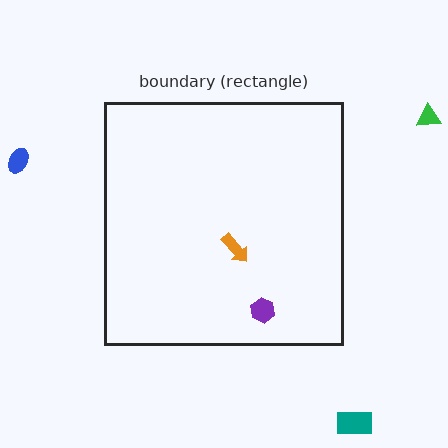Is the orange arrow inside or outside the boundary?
Inside.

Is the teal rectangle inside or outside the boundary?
Outside.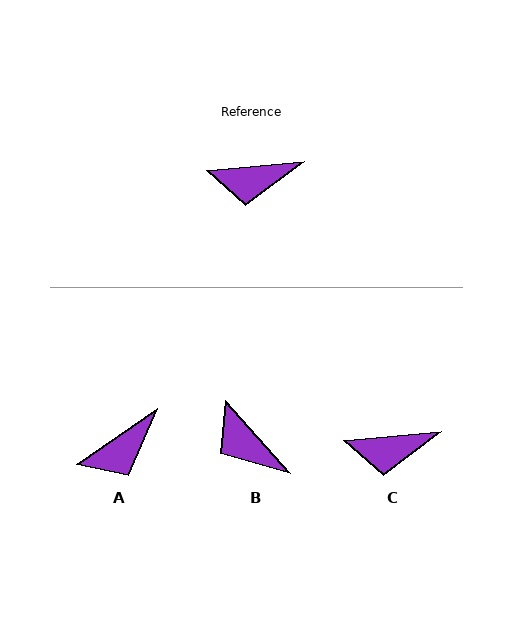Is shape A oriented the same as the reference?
No, it is off by about 30 degrees.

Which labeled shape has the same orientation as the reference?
C.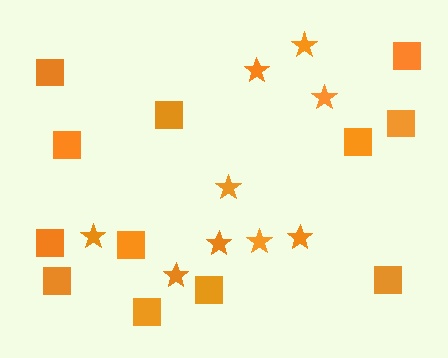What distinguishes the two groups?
There are 2 groups: one group of squares (12) and one group of stars (9).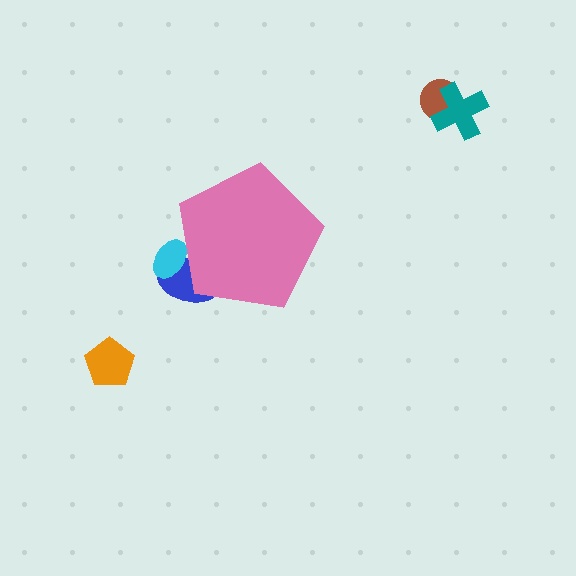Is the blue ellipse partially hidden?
Yes, the blue ellipse is partially hidden behind the pink pentagon.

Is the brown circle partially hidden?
No, the brown circle is fully visible.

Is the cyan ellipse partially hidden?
Yes, the cyan ellipse is partially hidden behind the pink pentagon.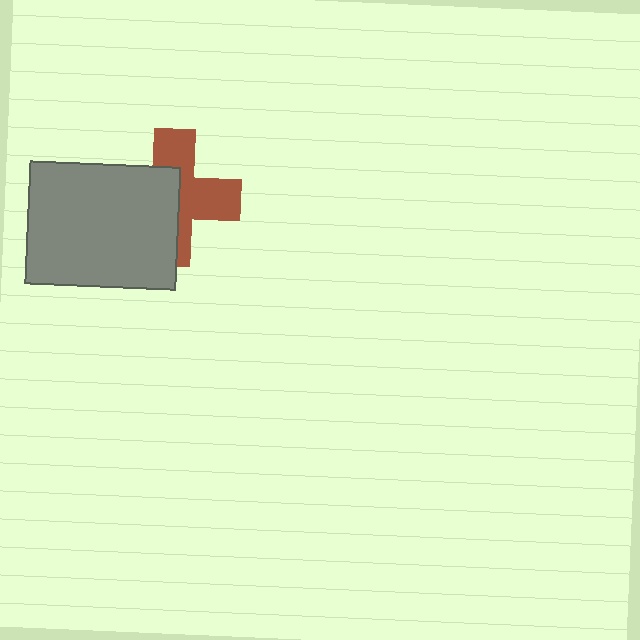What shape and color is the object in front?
The object in front is a gray rectangle.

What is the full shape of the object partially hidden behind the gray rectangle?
The partially hidden object is a brown cross.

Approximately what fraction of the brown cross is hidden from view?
Roughly 51% of the brown cross is hidden behind the gray rectangle.